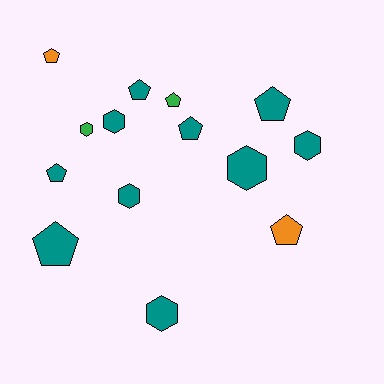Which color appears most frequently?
Teal, with 10 objects.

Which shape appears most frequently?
Pentagon, with 8 objects.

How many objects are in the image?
There are 14 objects.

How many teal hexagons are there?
There are 5 teal hexagons.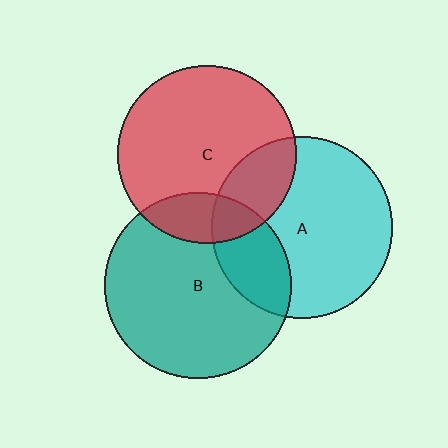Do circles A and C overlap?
Yes.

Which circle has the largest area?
Circle B (teal).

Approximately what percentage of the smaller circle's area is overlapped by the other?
Approximately 25%.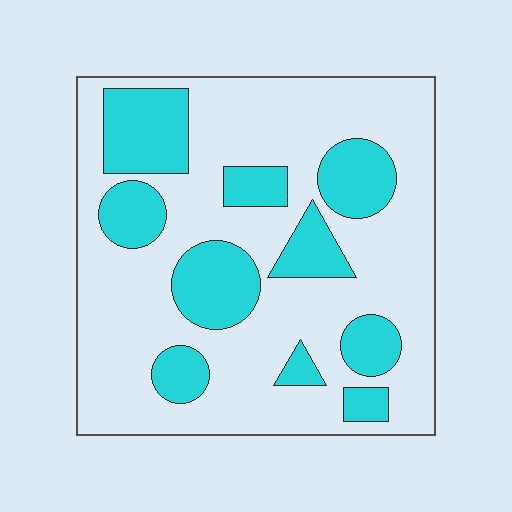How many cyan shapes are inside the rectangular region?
10.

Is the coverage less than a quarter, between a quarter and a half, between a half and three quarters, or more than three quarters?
Between a quarter and a half.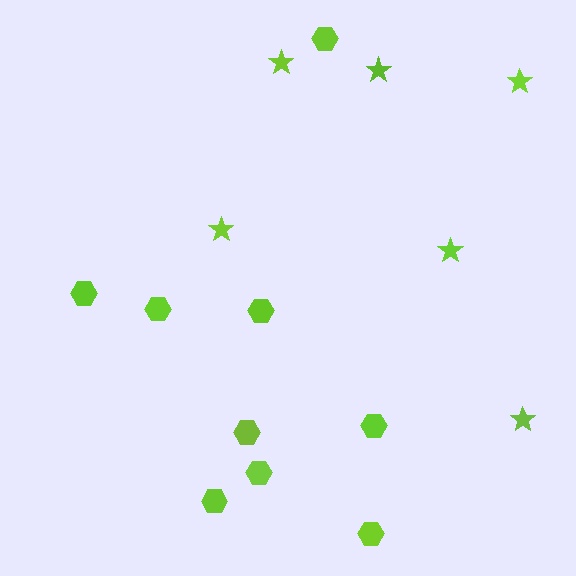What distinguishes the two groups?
There are 2 groups: one group of stars (6) and one group of hexagons (9).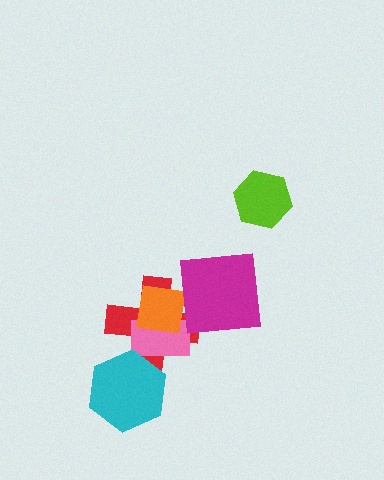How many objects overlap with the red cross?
4 objects overlap with the red cross.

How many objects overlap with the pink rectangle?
3 objects overlap with the pink rectangle.